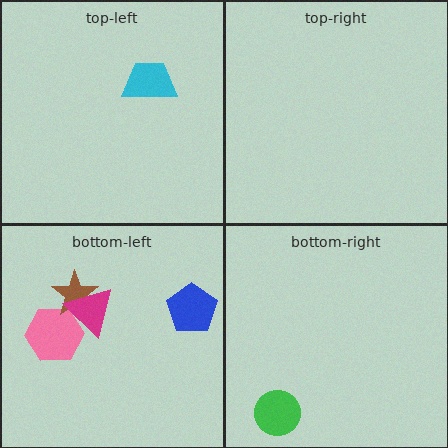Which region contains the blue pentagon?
The bottom-left region.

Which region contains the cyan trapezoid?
The top-left region.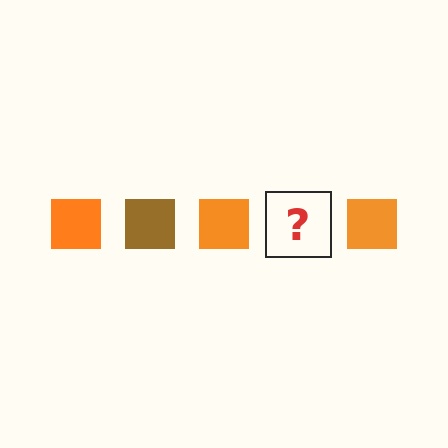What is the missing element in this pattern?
The missing element is a brown square.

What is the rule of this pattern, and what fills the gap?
The rule is that the pattern cycles through orange, brown squares. The gap should be filled with a brown square.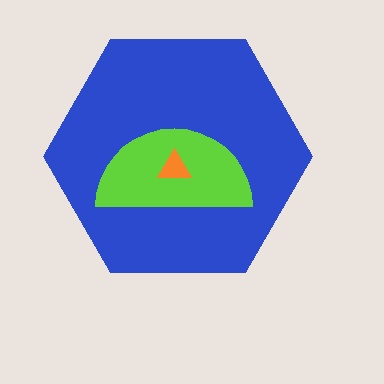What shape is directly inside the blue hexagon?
The lime semicircle.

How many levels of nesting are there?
3.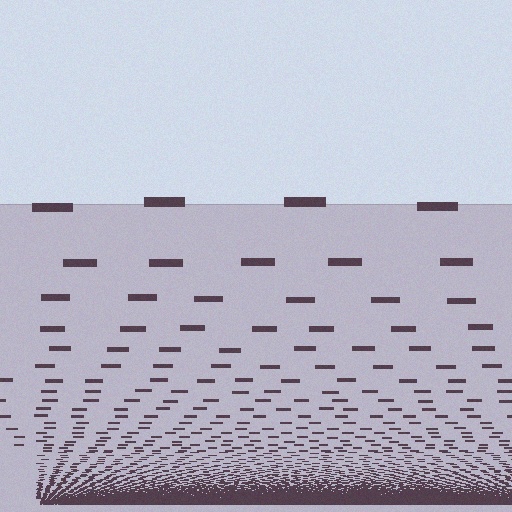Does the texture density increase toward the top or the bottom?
Density increases toward the bottom.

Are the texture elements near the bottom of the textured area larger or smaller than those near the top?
Smaller. The gradient is inverted — elements near the bottom are smaller and denser.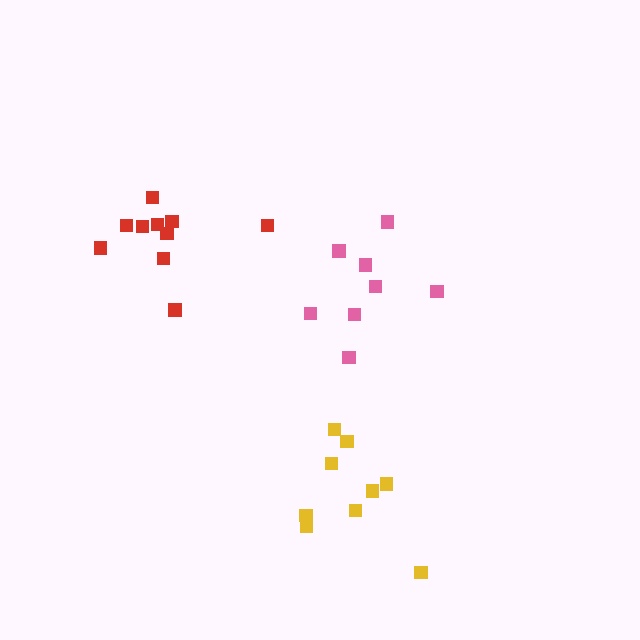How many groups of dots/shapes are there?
There are 3 groups.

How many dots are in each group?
Group 1: 9 dots, Group 2: 8 dots, Group 3: 10 dots (27 total).